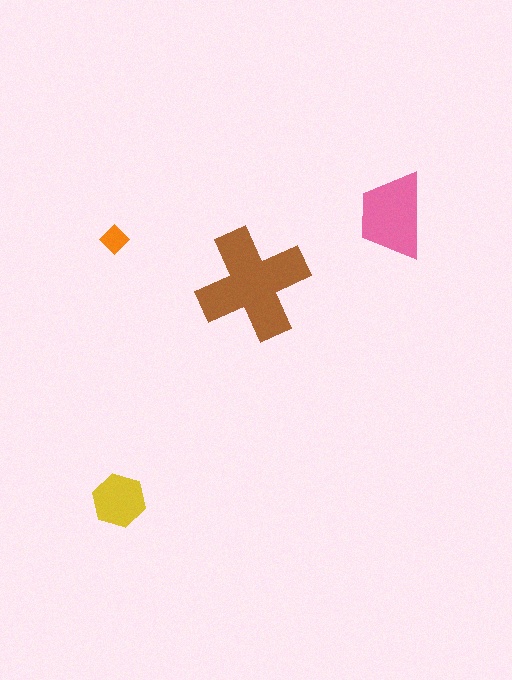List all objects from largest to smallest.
The brown cross, the pink trapezoid, the yellow hexagon, the orange diamond.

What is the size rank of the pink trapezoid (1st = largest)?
2nd.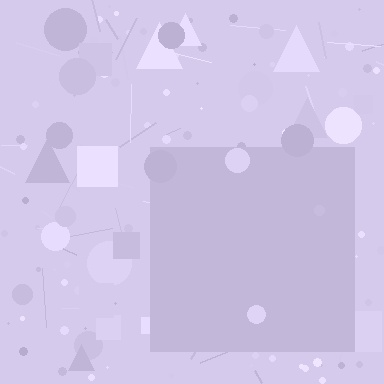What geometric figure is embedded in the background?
A square is embedded in the background.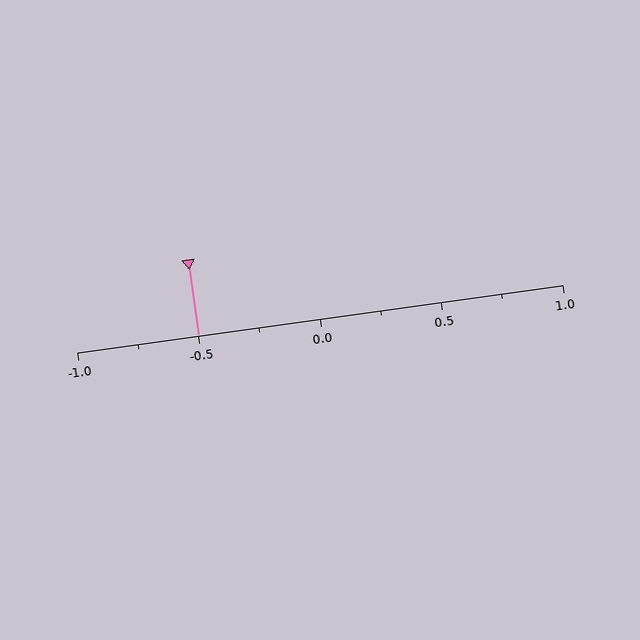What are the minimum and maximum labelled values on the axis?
The axis runs from -1.0 to 1.0.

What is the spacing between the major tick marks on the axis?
The major ticks are spaced 0.5 apart.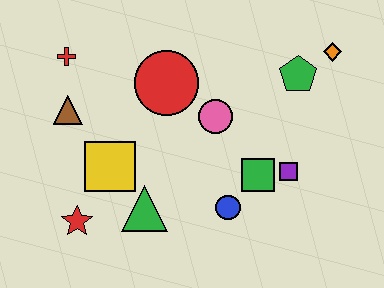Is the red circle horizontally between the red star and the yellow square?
No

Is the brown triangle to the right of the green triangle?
No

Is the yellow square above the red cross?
No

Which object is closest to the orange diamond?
The green pentagon is closest to the orange diamond.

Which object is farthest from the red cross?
The orange diamond is farthest from the red cross.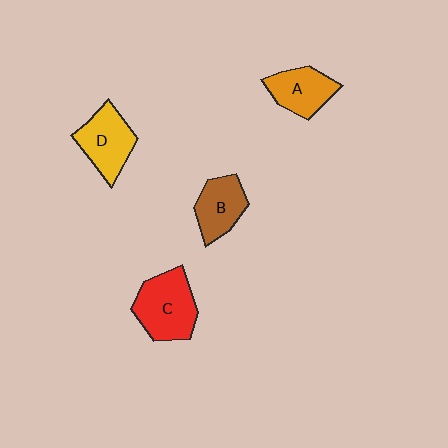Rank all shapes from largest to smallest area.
From largest to smallest: C (red), D (yellow), A (orange), B (brown).